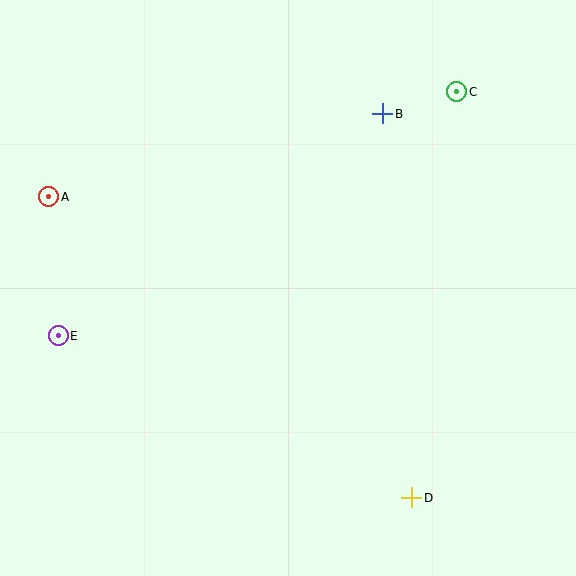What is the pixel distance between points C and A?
The distance between C and A is 422 pixels.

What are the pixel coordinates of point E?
Point E is at (58, 336).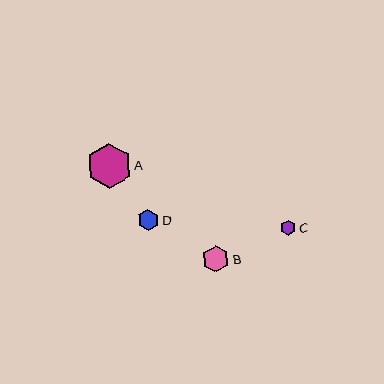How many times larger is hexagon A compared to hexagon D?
Hexagon A is approximately 2.1 times the size of hexagon D.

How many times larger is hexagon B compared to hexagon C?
Hexagon B is approximately 1.7 times the size of hexagon C.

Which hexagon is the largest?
Hexagon A is the largest with a size of approximately 45 pixels.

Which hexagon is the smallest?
Hexagon C is the smallest with a size of approximately 15 pixels.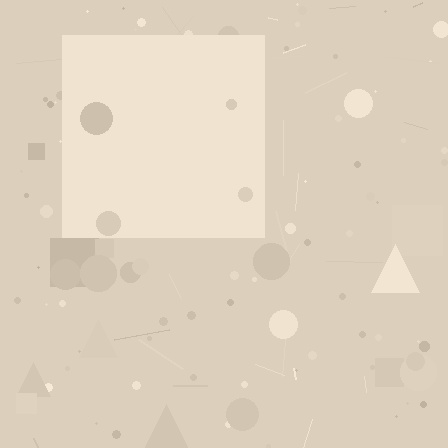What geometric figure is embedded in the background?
A square is embedded in the background.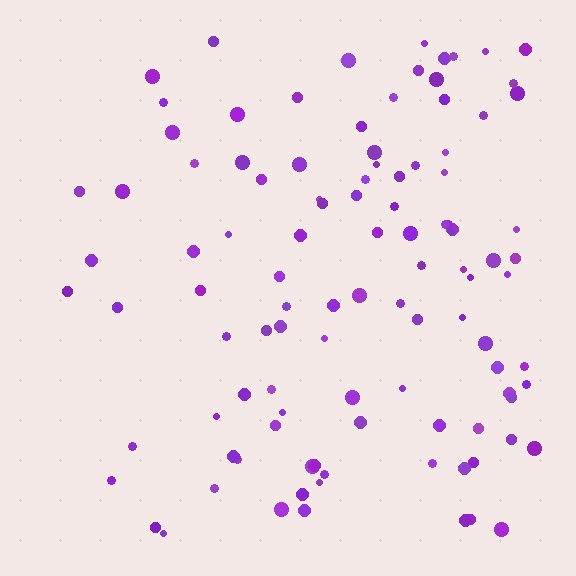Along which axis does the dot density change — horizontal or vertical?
Horizontal.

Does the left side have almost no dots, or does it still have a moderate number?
Still a moderate number, just noticeably fewer than the right.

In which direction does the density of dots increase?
From left to right, with the right side densest.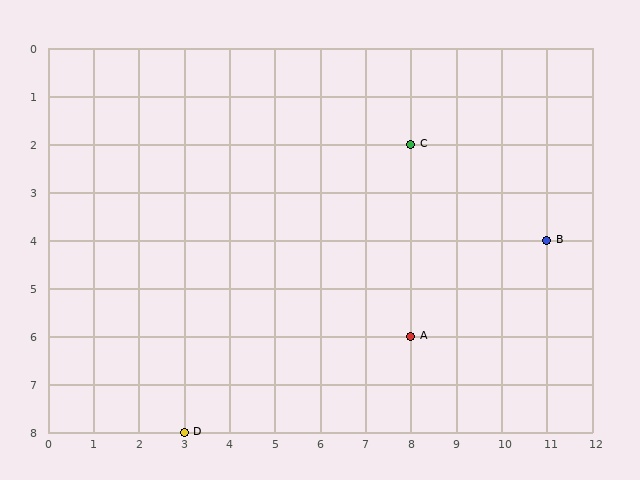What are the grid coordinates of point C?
Point C is at grid coordinates (8, 2).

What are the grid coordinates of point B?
Point B is at grid coordinates (11, 4).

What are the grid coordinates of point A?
Point A is at grid coordinates (8, 6).